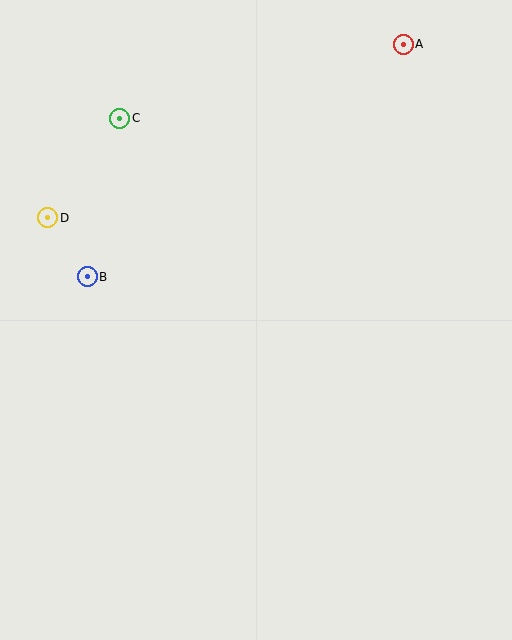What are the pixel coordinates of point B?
Point B is at (87, 277).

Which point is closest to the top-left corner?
Point C is closest to the top-left corner.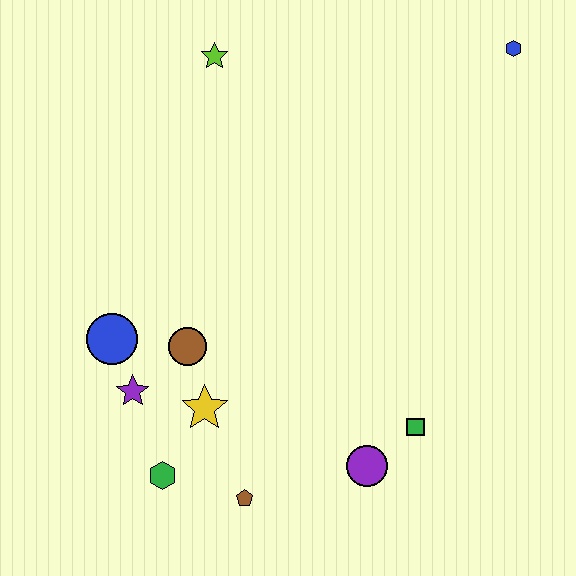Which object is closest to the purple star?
The blue circle is closest to the purple star.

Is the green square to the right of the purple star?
Yes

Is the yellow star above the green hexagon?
Yes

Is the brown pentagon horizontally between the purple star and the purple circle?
Yes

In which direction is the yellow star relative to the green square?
The yellow star is to the left of the green square.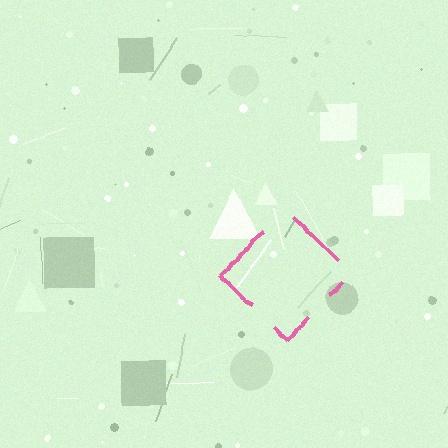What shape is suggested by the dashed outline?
The dashed outline suggests a diamond.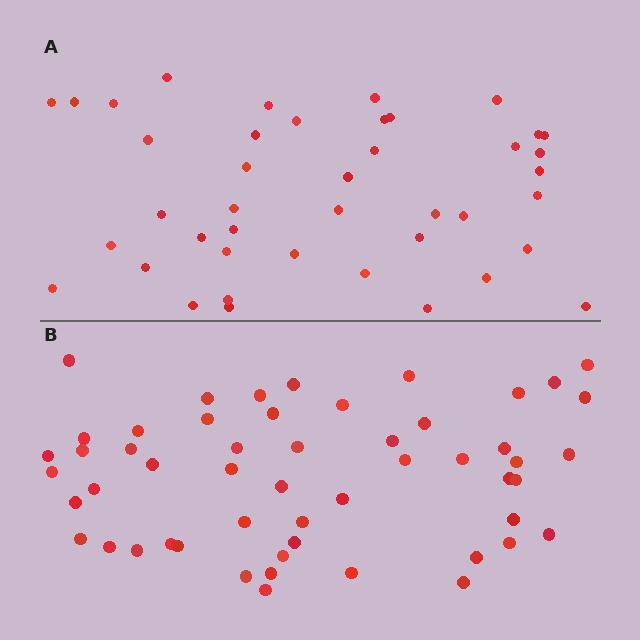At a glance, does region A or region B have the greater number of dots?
Region B (the bottom region) has more dots.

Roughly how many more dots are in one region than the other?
Region B has roughly 12 or so more dots than region A.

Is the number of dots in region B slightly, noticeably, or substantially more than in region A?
Region B has noticeably more, but not dramatically so. The ratio is roughly 1.3 to 1.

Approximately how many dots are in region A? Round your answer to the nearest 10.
About 40 dots. (The exact count is 42, which rounds to 40.)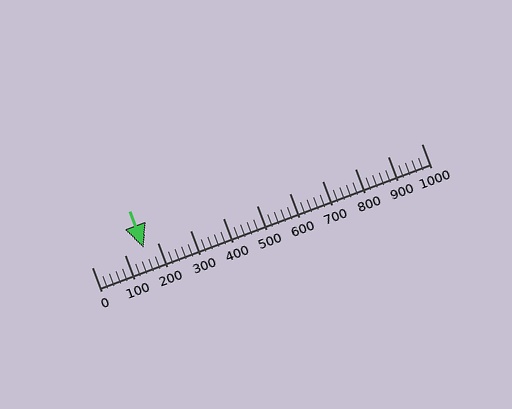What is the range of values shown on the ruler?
The ruler shows values from 0 to 1000.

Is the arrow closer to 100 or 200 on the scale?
The arrow is closer to 200.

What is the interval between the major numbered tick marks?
The major tick marks are spaced 100 units apart.